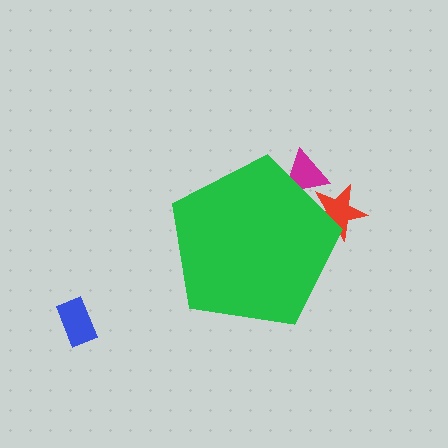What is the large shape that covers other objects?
A green pentagon.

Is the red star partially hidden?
Yes, the red star is partially hidden behind the green pentagon.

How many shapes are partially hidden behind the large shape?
2 shapes are partially hidden.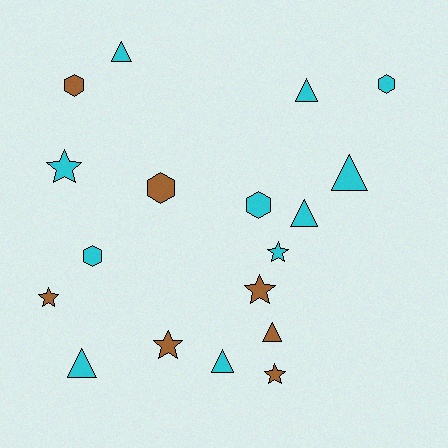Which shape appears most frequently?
Triangle, with 7 objects.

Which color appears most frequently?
Cyan, with 11 objects.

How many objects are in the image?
There are 18 objects.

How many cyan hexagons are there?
There are 3 cyan hexagons.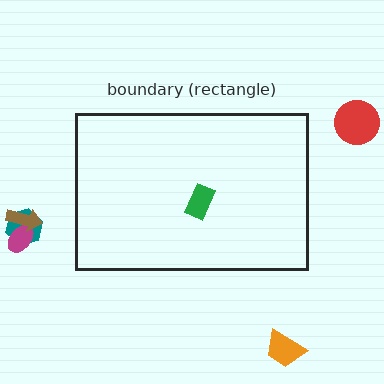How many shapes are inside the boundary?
1 inside, 5 outside.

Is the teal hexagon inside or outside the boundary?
Outside.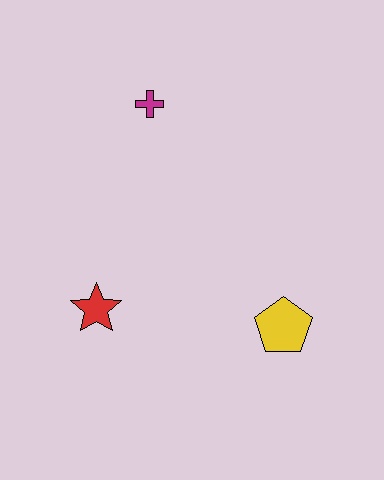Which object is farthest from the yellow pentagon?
The magenta cross is farthest from the yellow pentagon.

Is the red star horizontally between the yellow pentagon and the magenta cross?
No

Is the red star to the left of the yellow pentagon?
Yes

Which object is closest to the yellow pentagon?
The red star is closest to the yellow pentagon.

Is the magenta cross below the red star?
No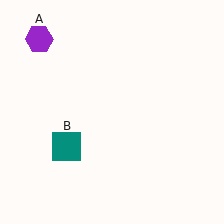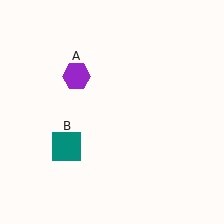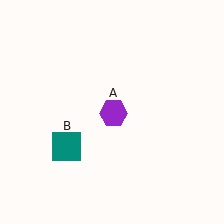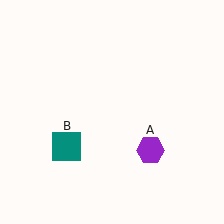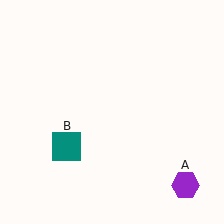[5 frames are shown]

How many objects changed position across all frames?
1 object changed position: purple hexagon (object A).